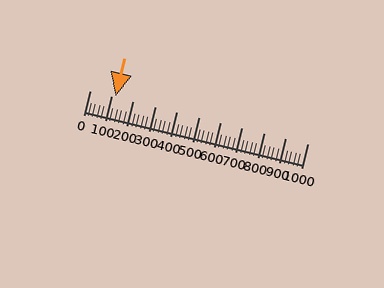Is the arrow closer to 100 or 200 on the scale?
The arrow is closer to 100.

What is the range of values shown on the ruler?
The ruler shows values from 0 to 1000.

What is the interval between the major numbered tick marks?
The major tick marks are spaced 100 units apart.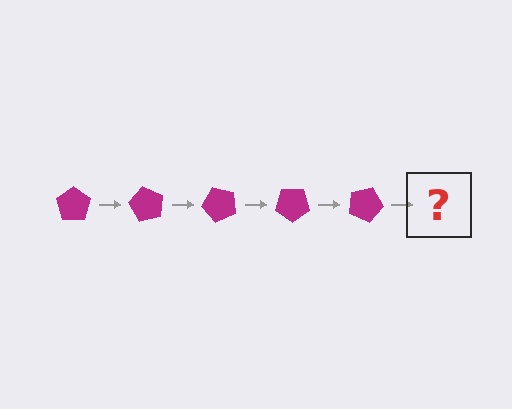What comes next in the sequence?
The next element should be a magenta pentagon rotated 300 degrees.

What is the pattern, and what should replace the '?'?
The pattern is that the pentagon rotates 60 degrees each step. The '?' should be a magenta pentagon rotated 300 degrees.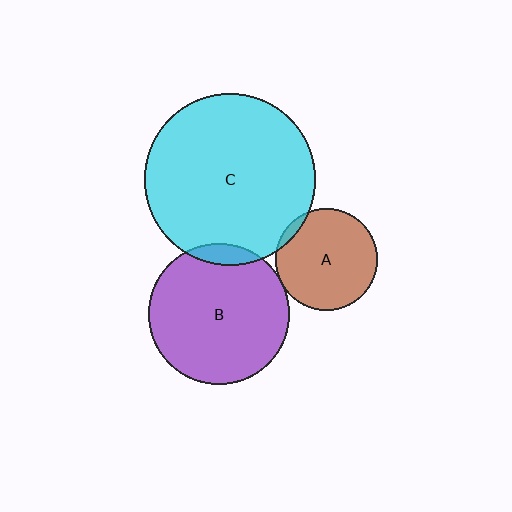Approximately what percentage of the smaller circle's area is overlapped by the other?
Approximately 5%.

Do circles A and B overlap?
Yes.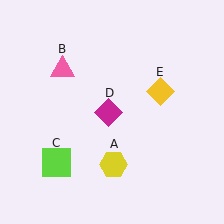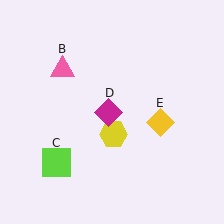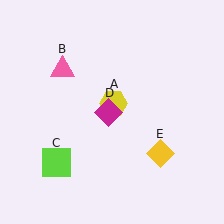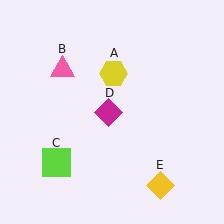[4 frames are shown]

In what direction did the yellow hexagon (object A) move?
The yellow hexagon (object A) moved up.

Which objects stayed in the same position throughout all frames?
Pink triangle (object B) and lime square (object C) and magenta diamond (object D) remained stationary.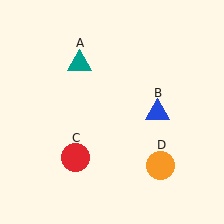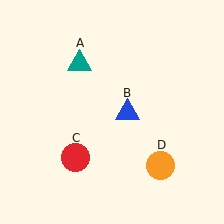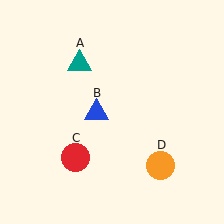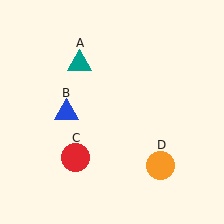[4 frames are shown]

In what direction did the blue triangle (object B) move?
The blue triangle (object B) moved left.